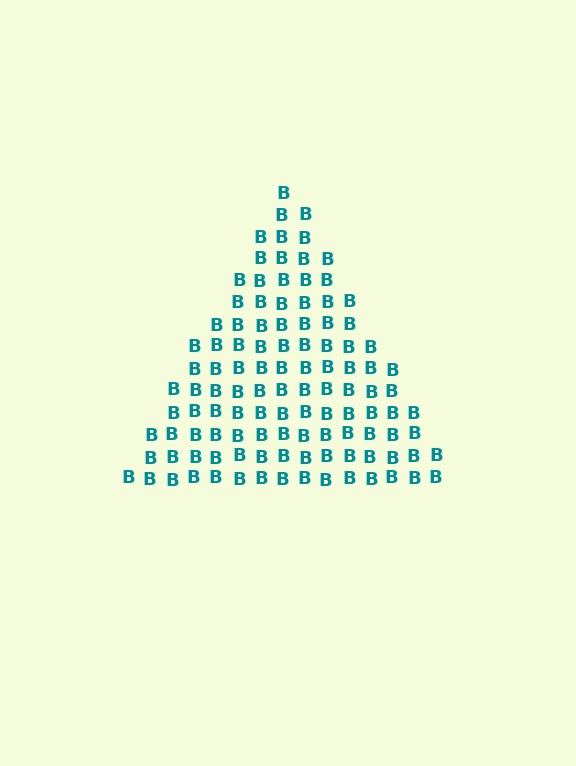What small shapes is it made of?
It is made of small letter B's.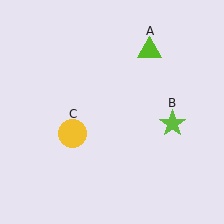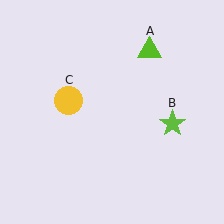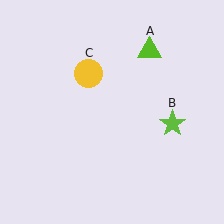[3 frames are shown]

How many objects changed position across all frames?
1 object changed position: yellow circle (object C).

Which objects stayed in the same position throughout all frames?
Lime triangle (object A) and lime star (object B) remained stationary.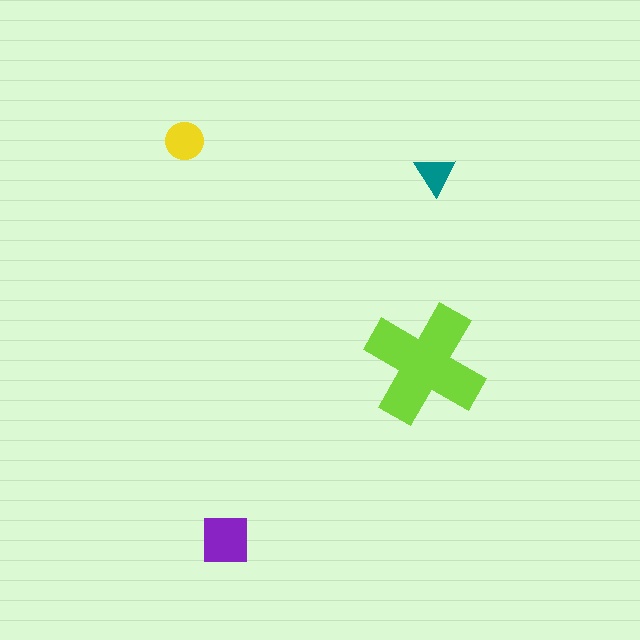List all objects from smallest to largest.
The teal triangle, the yellow circle, the purple square, the lime cross.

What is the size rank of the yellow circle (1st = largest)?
3rd.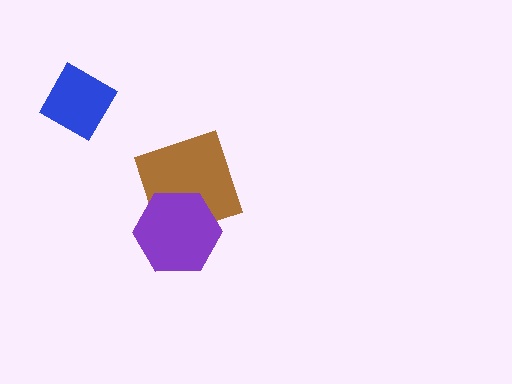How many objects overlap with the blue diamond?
0 objects overlap with the blue diamond.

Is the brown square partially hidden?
Yes, it is partially covered by another shape.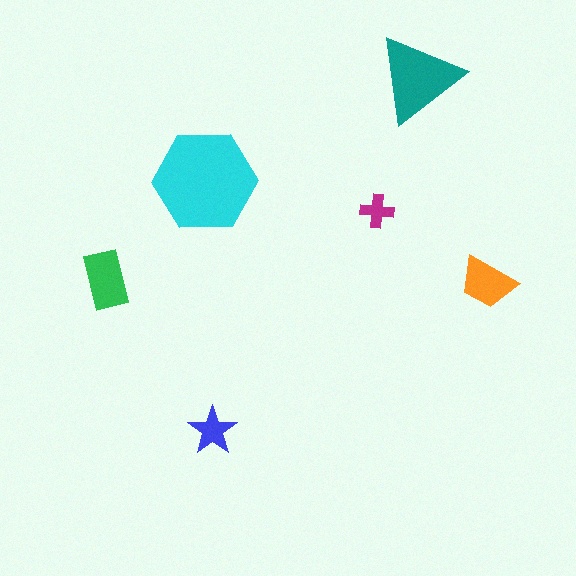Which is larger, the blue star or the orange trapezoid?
The orange trapezoid.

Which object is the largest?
The cyan hexagon.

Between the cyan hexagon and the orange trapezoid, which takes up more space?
The cyan hexagon.